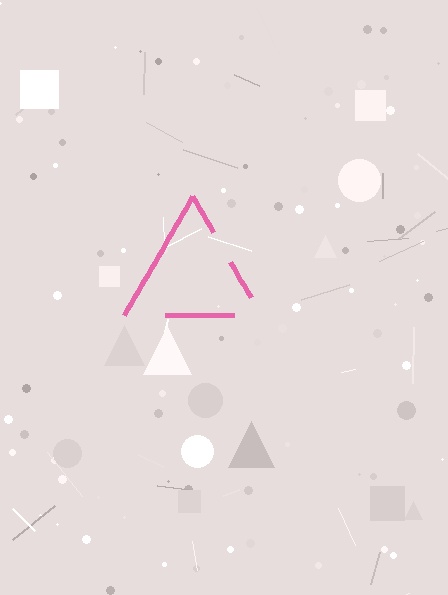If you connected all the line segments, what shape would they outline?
They would outline a triangle.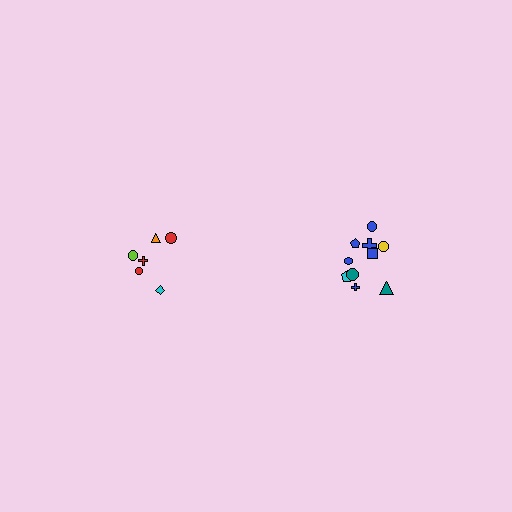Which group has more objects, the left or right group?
The right group.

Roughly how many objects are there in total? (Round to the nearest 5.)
Roughly 15 objects in total.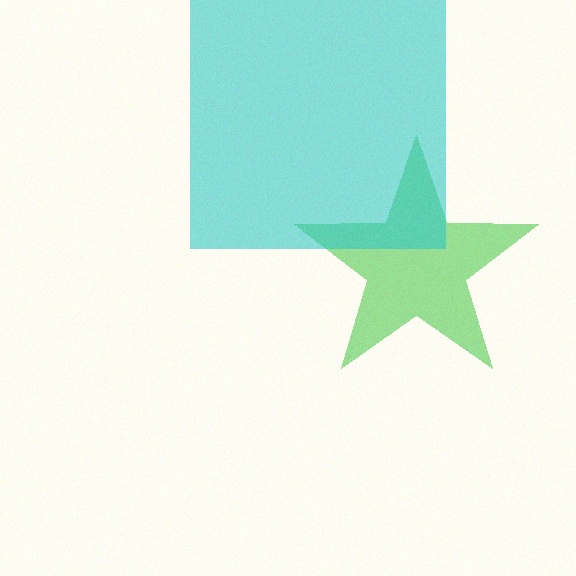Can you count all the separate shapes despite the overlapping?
Yes, there are 2 separate shapes.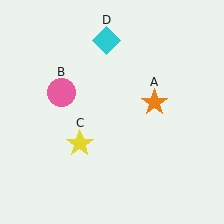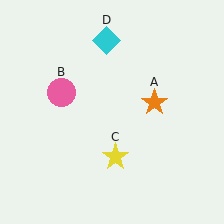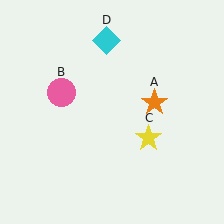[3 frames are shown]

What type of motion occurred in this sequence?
The yellow star (object C) rotated counterclockwise around the center of the scene.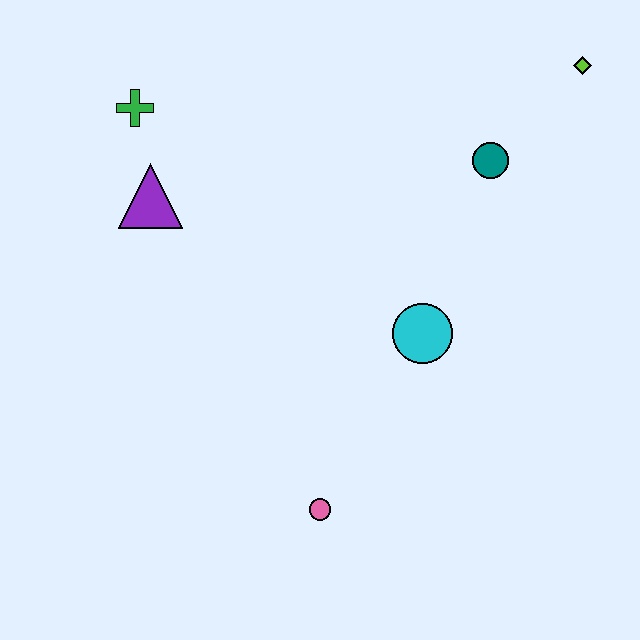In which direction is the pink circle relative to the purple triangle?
The pink circle is below the purple triangle.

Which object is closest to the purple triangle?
The green cross is closest to the purple triangle.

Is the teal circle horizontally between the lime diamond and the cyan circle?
Yes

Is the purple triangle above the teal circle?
No